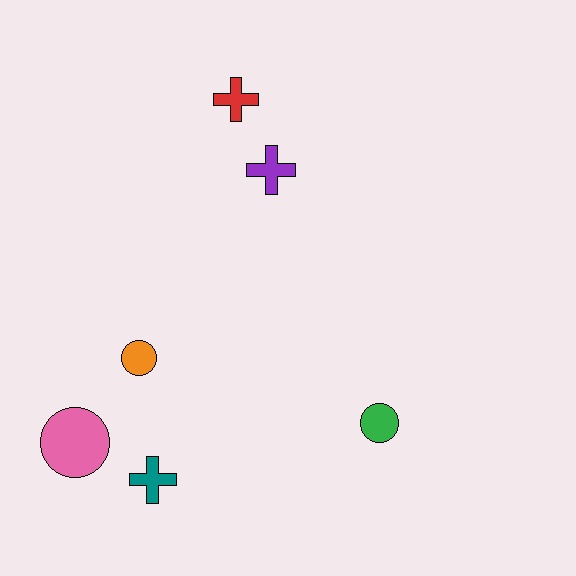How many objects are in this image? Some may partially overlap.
There are 6 objects.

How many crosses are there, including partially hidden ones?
There are 3 crosses.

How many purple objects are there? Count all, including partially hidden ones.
There is 1 purple object.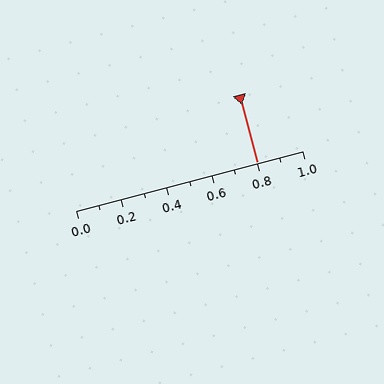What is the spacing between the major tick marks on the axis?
The major ticks are spaced 0.2 apart.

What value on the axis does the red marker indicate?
The marker indicates approximately 0.8.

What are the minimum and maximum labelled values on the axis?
The axis runs from 0.0 to 1.0.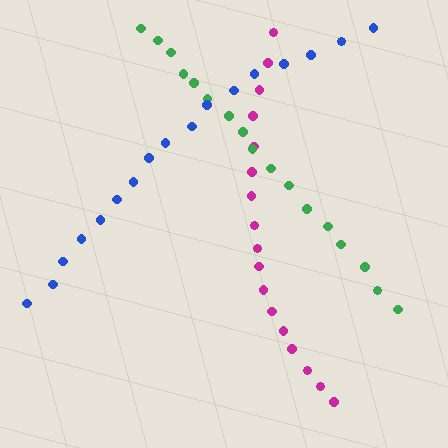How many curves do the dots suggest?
There are 3 distinct paths.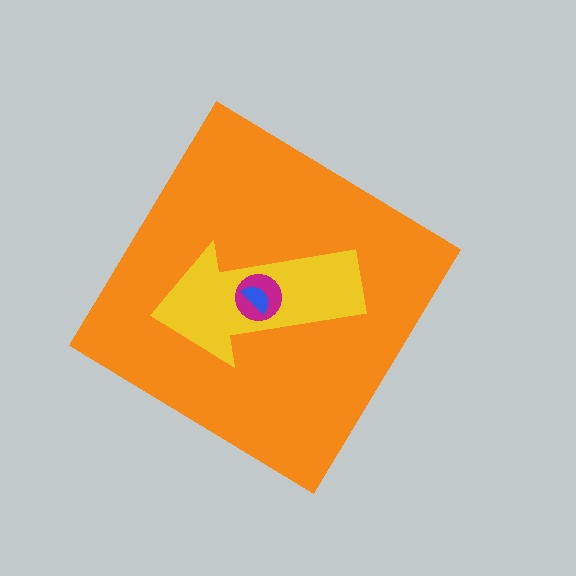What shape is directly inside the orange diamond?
The yellow arrow.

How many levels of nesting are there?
4.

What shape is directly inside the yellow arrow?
The magenta circle.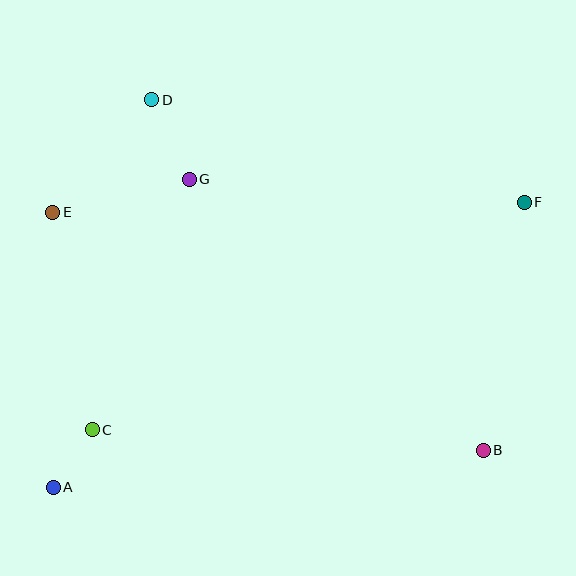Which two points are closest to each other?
Points A and C are closest to each other.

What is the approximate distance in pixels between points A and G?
The distance between A and G is approximately 337 pixels.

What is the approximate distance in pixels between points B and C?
The distance between B and C is approximately 391 pixels.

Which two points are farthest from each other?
Points A and F are farthest from each other.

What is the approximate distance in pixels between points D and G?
The distance between D and G is approximately 88 pixels.